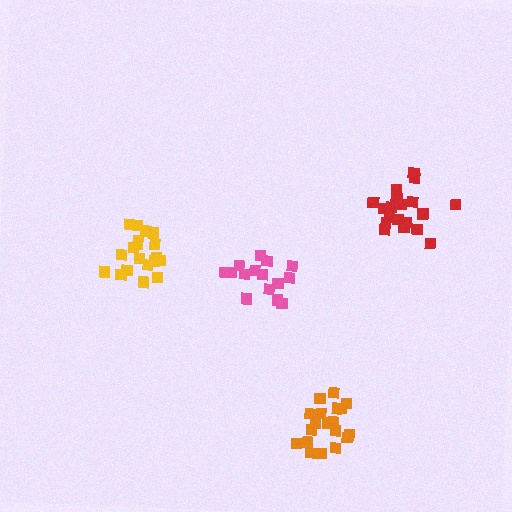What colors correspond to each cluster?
The clusters are colored: pink, orange, red, yellow.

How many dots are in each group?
Group 1: 16 dots, Group 2: 19 dots, Group 3: 20 dots, Group 4: 19 dots (74 total).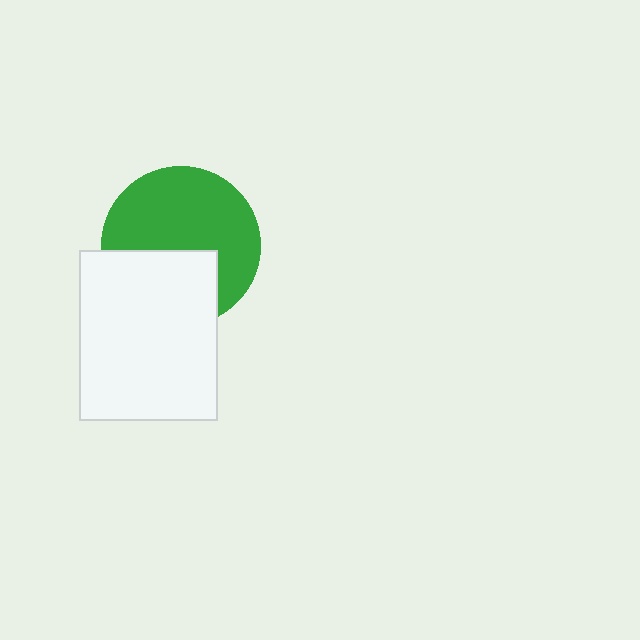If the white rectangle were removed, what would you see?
You would see the complete green circle.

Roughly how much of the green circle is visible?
About half of it is visible (roughly 63%).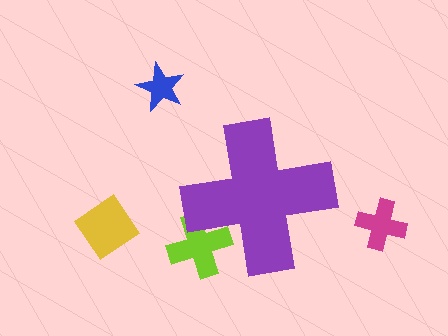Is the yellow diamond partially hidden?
No, the yellow diamond is fully visible.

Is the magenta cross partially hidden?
No, the magenta cross is fully visible.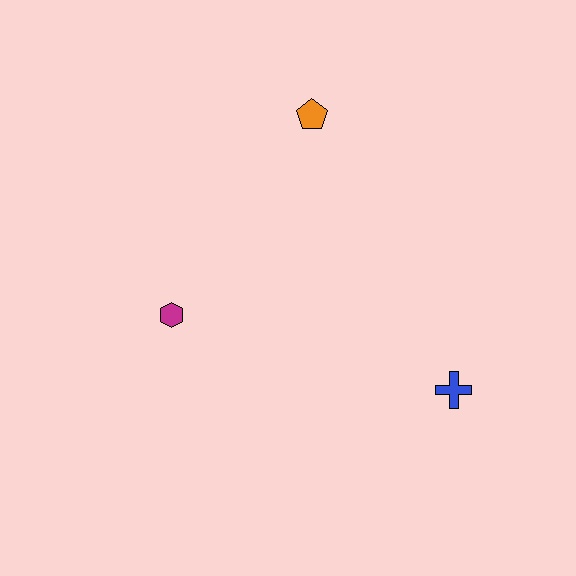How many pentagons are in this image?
There is 1 pentagon.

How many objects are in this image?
There are 3 objects.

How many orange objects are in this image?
There is 1 orange object.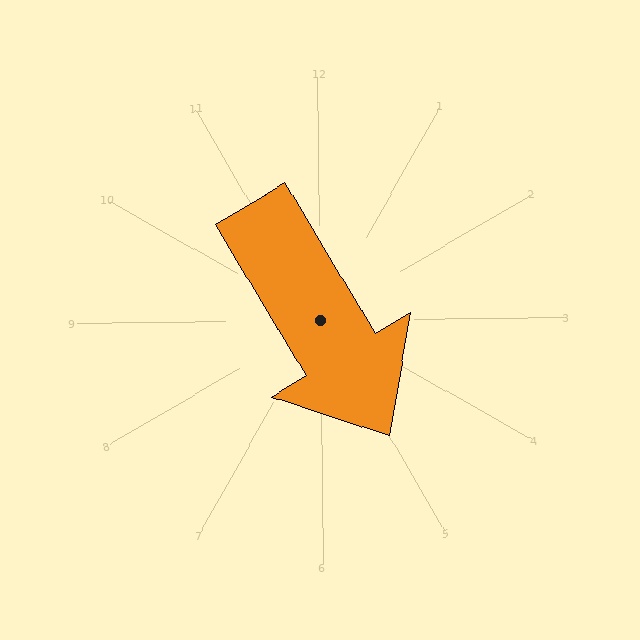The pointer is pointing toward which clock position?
Roughly 5 o'clock.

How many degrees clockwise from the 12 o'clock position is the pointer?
Approximately 150 degrees.